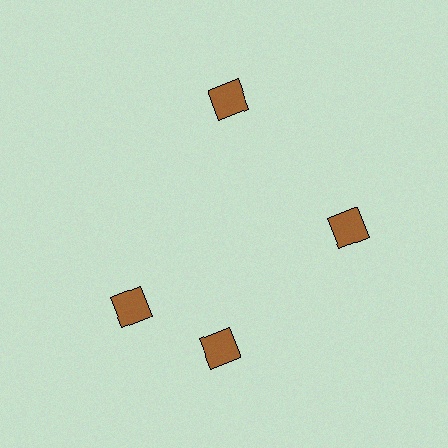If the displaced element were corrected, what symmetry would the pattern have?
It would have 4-fold rotational symmetry — the pattern would map onto itself every 90 degrees.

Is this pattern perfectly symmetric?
No. The 4 brown diamonds are arranged in a ring, but one element near the 9 o'clock position is rotated out of alignment along the ring, breaking the 4-fold rotational symmetry.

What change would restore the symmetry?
The symmetry would be restored by rotating it back into even spacing with its neighbors so that all 4 diamonds sit at equal angles and equal distance from the center.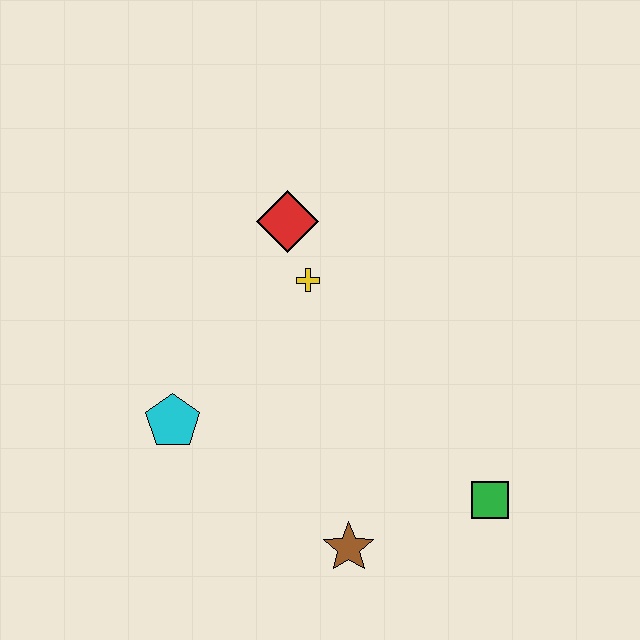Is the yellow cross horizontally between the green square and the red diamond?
Yes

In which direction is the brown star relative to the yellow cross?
The brown star is below the yellow cross.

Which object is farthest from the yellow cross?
The green square is farthest from the yellow cross.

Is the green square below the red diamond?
Yes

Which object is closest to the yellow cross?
The red diamond is closest to the yellow cross.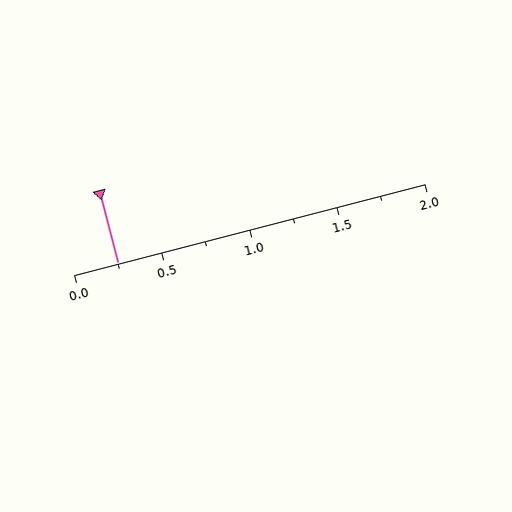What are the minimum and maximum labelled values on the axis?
The axis runs from 0.0 to 2.0.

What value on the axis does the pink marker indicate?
The marker indicates approximately 0.25.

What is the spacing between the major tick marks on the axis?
The major ticks are spaced 0.5 apart.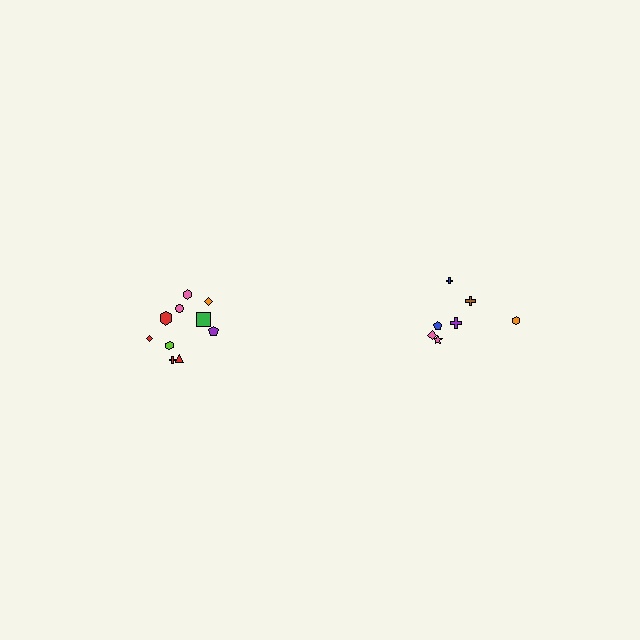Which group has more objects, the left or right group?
The left group.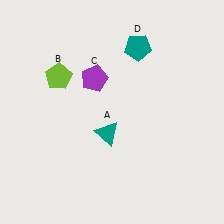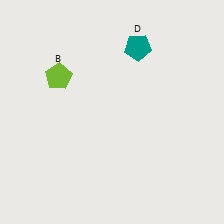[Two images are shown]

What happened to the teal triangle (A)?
The teal triangle (A) was removed in Image 2. It was in the bottom-left area of Image 1.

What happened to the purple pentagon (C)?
The purple pentagon (C) was removed in Image 2. It was in the top-left area of Image 1.